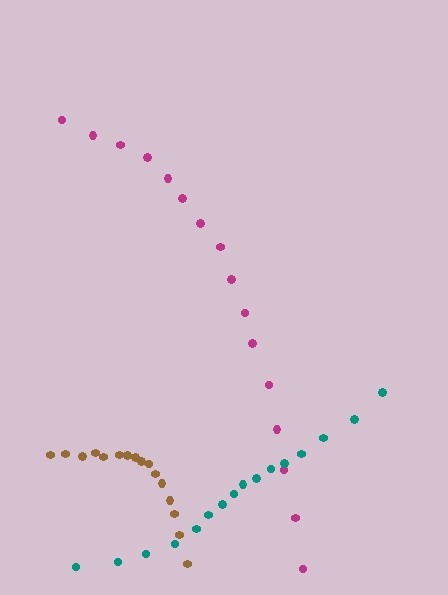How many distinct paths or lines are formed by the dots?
There are 3 distinct paths.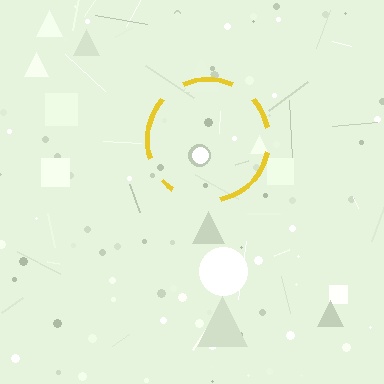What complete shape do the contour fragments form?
The contour fragments form a circle.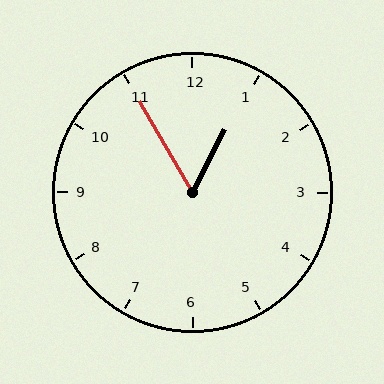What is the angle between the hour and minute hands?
Approximately 58 degrees.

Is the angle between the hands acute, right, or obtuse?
It is acute.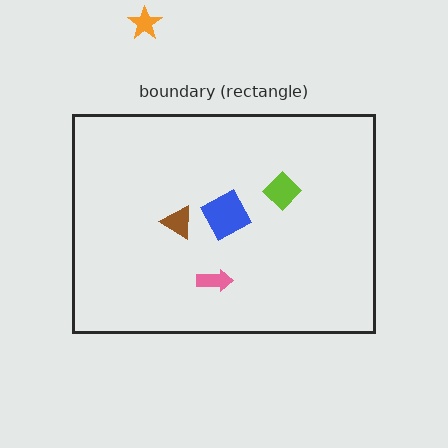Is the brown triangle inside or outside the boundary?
Inside.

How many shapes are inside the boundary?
4 inside, 1 outside.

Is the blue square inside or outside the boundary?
Inside.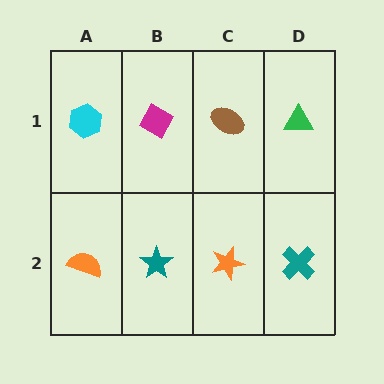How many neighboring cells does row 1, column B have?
3.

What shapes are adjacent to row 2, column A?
A cyan hexagon (row 1, column A), a teal star (row 2, column B).